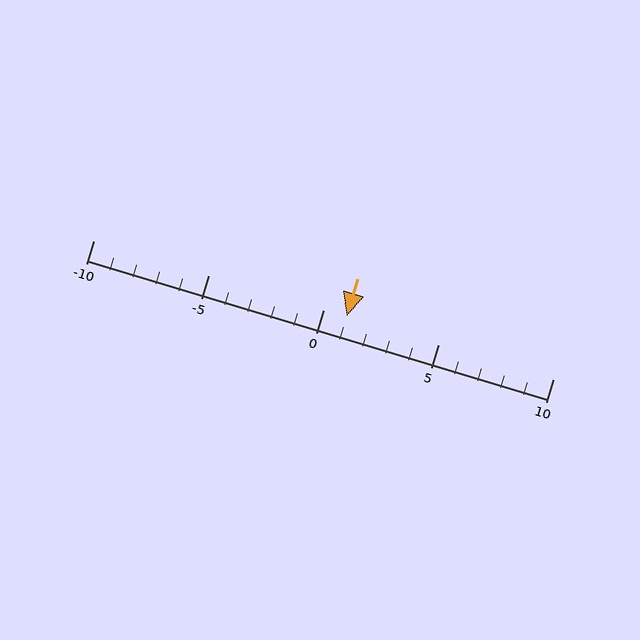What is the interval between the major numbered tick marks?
The major tick marks are spaced 5 units apart.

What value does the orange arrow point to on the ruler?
The orange arrow points to approximately 1.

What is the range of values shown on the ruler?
The ruler shows values from -10 to 10.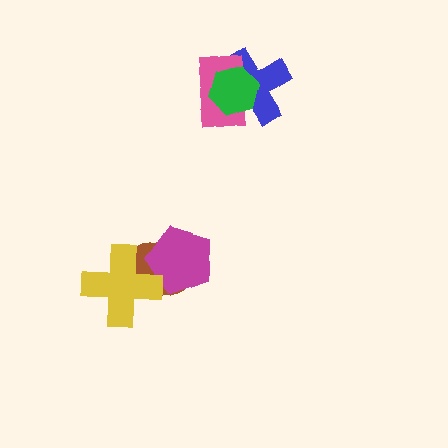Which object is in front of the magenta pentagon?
The yellow cross is in front of the magenta pentagon.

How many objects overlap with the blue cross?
2 objects overlap with the blue cross.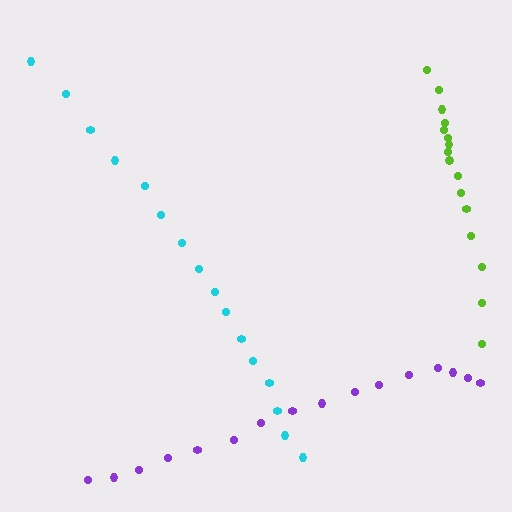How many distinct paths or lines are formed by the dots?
There are 3 distinct paths.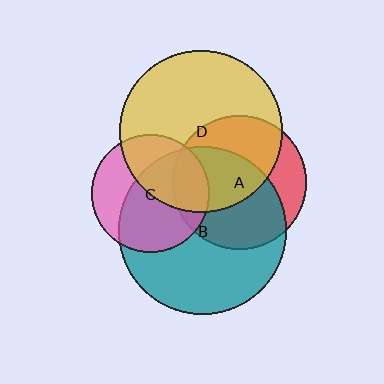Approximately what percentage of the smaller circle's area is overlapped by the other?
Approximately 20%.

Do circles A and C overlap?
Yes.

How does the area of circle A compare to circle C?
Approximately 1.3 times.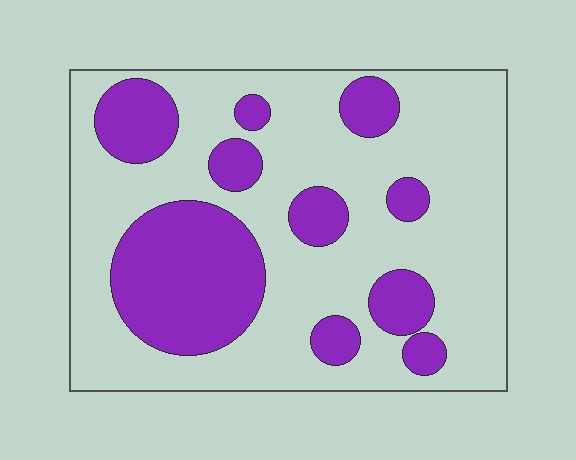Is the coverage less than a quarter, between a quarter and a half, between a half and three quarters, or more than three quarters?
Between a quarter and a half.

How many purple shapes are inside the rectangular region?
10.